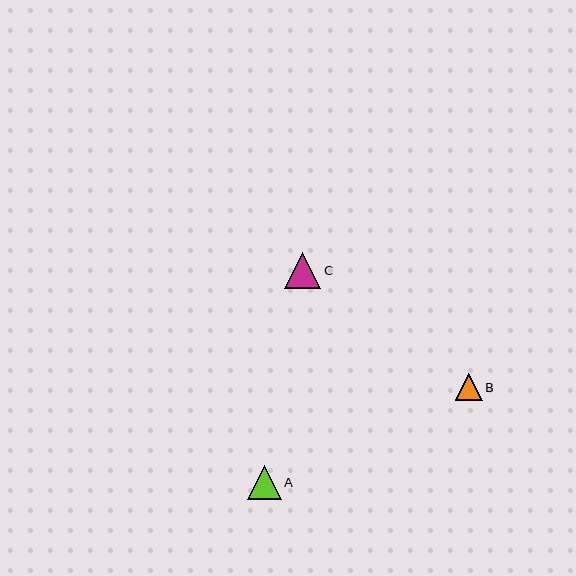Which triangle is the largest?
Triangle C is the largest with a size of approximately 36 pixels.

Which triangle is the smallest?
Triangle B is the smallest with a size of approximately 27 pixels.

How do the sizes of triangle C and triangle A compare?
Triangle C and triangle A are approximately the same size.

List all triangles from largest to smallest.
From largest to smallest: C, A, B.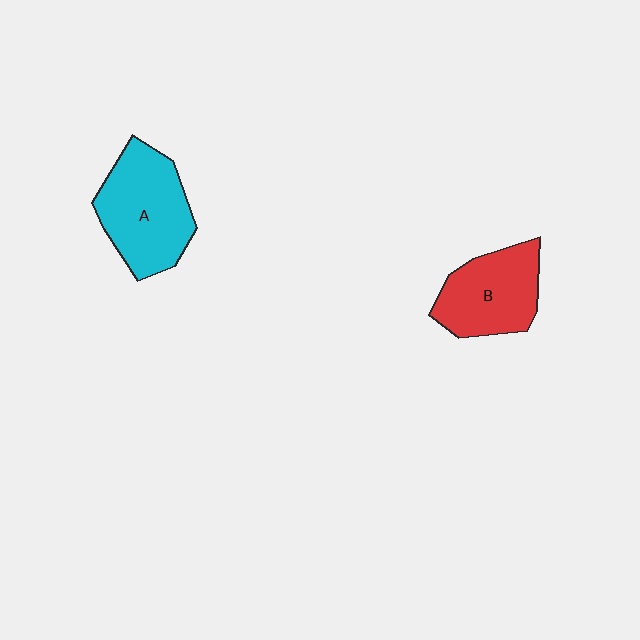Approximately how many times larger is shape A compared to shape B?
Approximately 1.2 times.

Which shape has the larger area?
Shape A (cyan).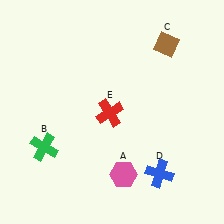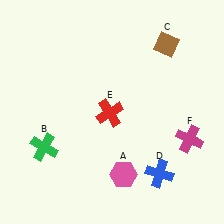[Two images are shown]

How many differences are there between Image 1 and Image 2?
There is 1 difference between the two images.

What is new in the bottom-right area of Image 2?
A magenta cross (F) was added in the bottom-right area of Image 2.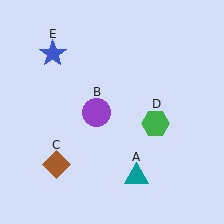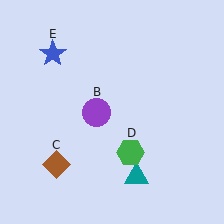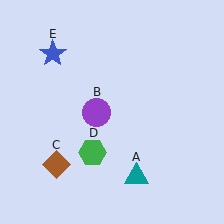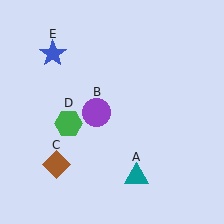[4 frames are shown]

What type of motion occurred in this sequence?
The green hexagon (object D) rotated clockwise around the center of the scene.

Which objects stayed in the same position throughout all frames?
Teal triangle (object A) and purple circle (object B) and brown diamond (object C) and blue star (object E) remained stationary.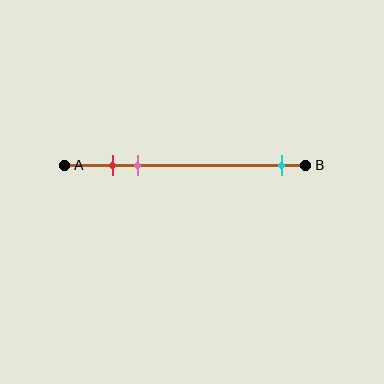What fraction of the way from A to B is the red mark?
The red mark is approximately 20% (0.2) of the way from A to B.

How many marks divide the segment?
There are 3 marks dividing the segment.